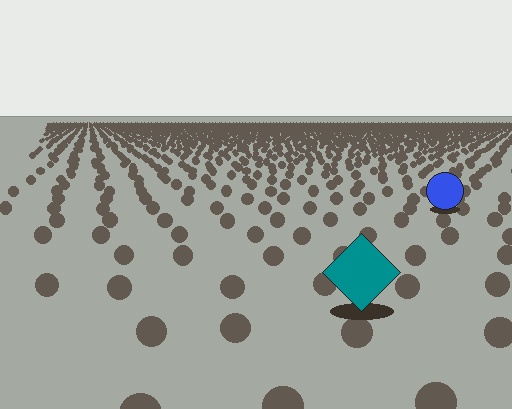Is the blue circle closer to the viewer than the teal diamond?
No. The teal diamond is closer — you can tell from the texture gradient: the ground texture is coarser near it.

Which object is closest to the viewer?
The teal diamond is closest. The texture marks near it are larger and more spread out.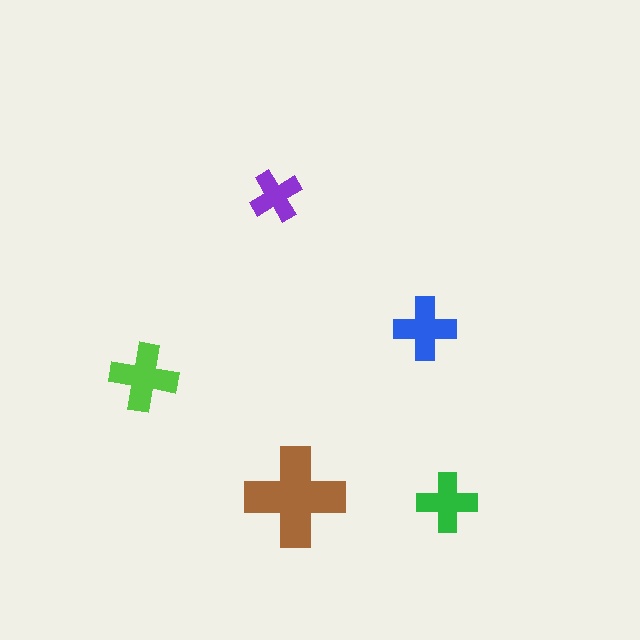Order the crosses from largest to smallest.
the brown one, the lime one, the blue one, the green one, the purple one.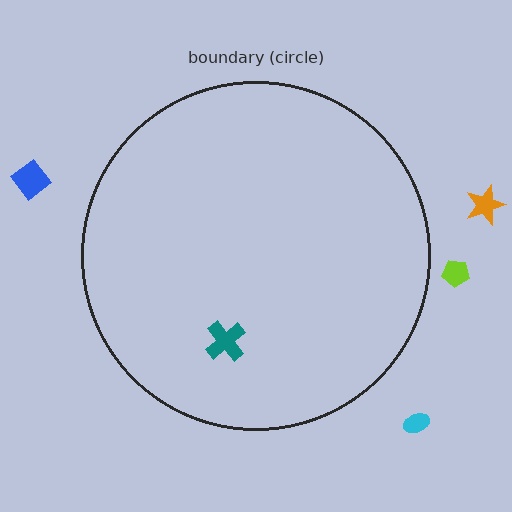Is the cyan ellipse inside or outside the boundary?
Outside.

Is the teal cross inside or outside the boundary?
Inside.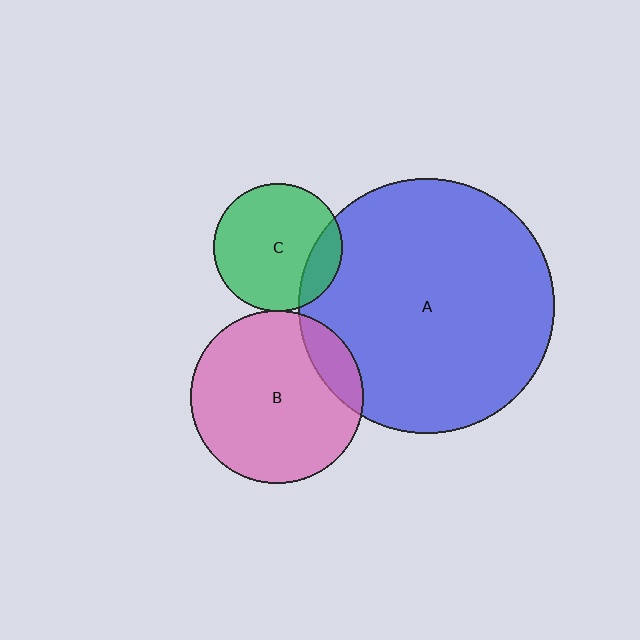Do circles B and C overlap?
Yes.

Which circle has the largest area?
Circle A (blue).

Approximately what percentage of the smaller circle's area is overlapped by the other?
Approximately 5%.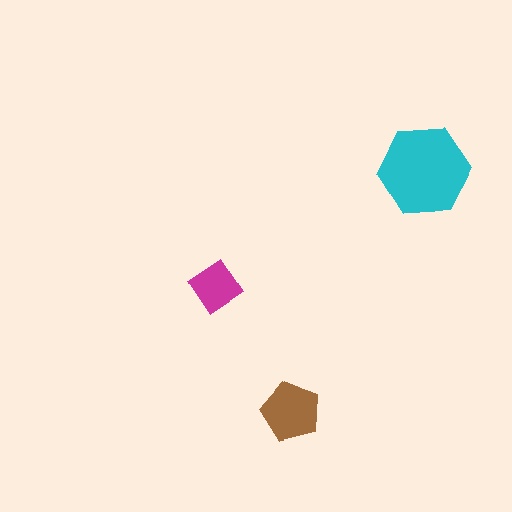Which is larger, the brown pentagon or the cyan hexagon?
The cyan hexagon.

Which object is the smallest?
The magenta diamond.